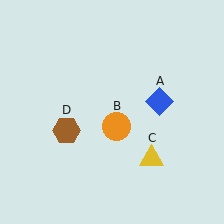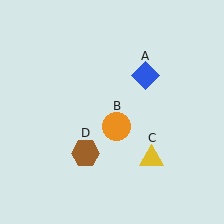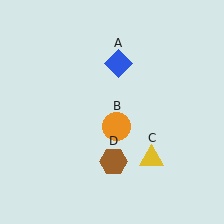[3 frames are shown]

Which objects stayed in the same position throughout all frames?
Orange circle (object B) and yellow triangle (object C) remained stationary.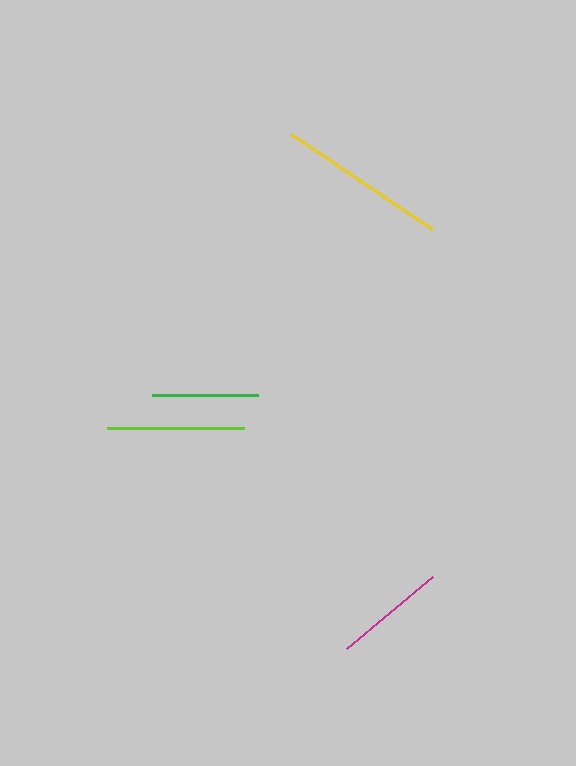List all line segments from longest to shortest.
From longest to shortest: yellow, lime, magenta, green.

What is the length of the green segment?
The green segment is approximately 105 pixels long.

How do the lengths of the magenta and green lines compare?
The magenta and green lines are approximately the same length.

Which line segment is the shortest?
The green line is the shortest at approximately 105 pixels.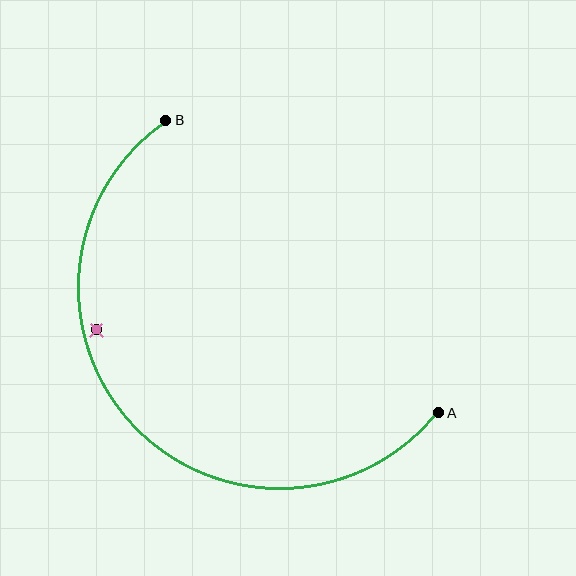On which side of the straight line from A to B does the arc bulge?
The arc bulges below and to the left of the straight line connecting A and B.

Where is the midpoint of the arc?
The arc midpoint is the point on the curve farthest from the straight line joining A and B. It sits below and to the left of that line.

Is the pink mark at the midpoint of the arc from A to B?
No — the pink mark does not lie on the arc at all. It sits slightly inside the curve.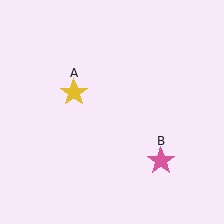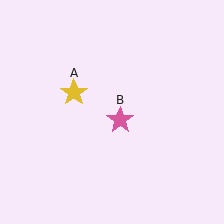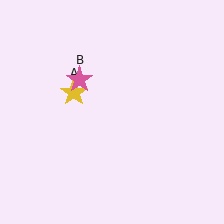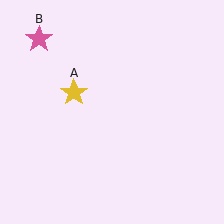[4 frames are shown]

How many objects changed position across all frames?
1 object changed position: pink star (object B).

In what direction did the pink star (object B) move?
The pink star (object B) moved up and to the left.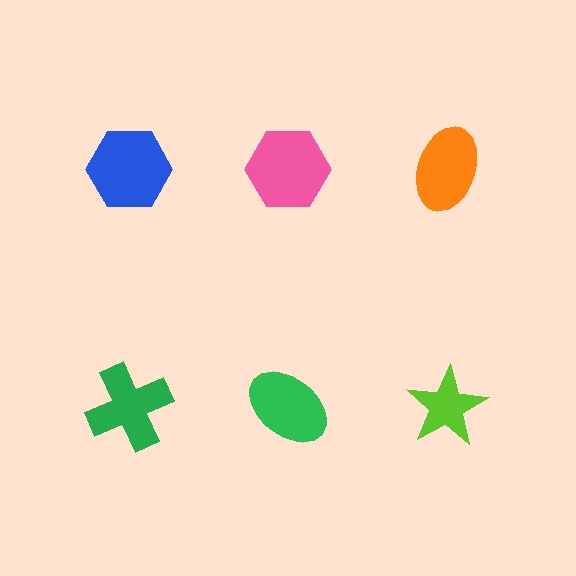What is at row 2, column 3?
A lime star.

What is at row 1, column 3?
An orange ellipse.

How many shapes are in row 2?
3 shapes.